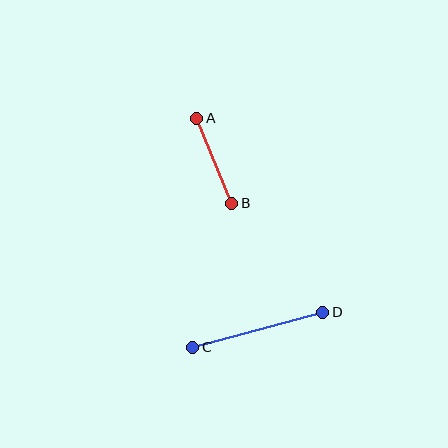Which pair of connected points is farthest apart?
Points C and D are farthest apart.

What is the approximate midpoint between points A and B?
The midpoint is at approximately (214, 161) pixels.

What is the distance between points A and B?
The distance is approximately 92 pixels.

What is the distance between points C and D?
The distance is approximately 135 pixels.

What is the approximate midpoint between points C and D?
The midpoint is at approximately (258, 330) pixels.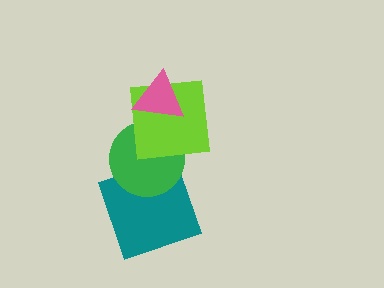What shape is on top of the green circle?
The lime square is on top of the green circle.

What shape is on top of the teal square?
The green circle is on top of the teal square.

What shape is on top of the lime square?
The pink triangle is on top of the lime square.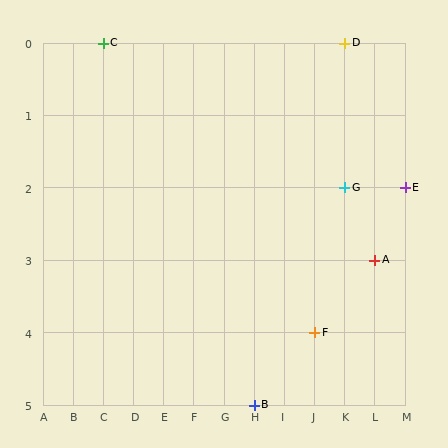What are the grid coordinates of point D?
Point D is at grid coordinates (K, 0).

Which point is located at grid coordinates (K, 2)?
Point G is at (K, 2).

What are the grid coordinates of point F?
Point F is at grid coordinates (J, 4).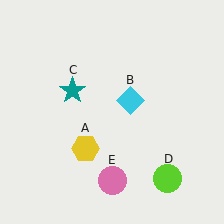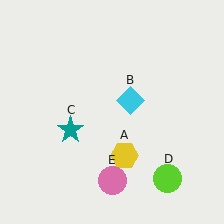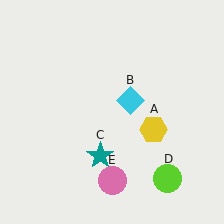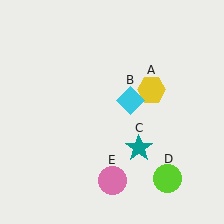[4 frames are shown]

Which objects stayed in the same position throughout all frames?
Cyan diamond (object B) and lime circle (object D) and pink circle (object E) remained stationary.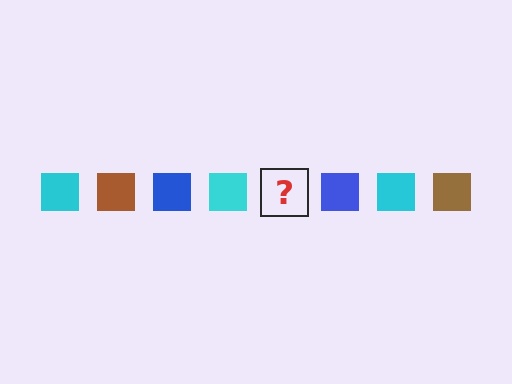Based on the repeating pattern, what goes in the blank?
The blank should be a brown square.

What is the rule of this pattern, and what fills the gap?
The rule is that the pattern cycles through cyan, brown, blue squares. The gap should be filled with a brown square.